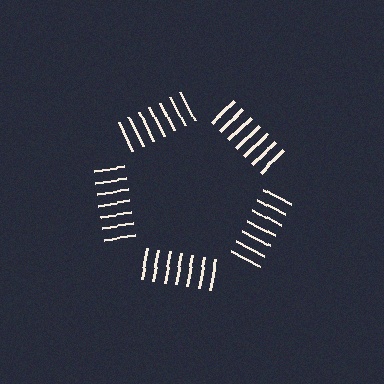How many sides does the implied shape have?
5 sides — the line-ends trace a pentagon.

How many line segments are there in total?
35 — 7 along each of the 5 edges.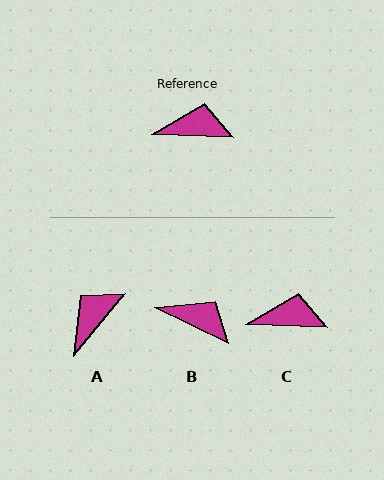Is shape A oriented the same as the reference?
No, it is off by about 53 degrees.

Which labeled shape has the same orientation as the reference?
C.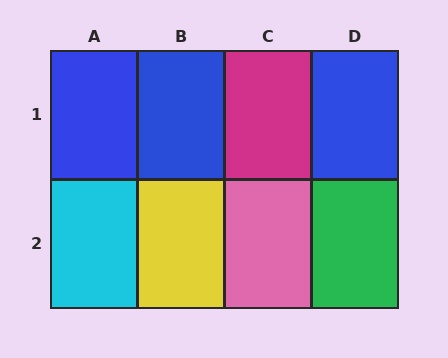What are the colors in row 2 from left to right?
Cyan, yellow, pink, green.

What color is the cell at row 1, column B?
Blue.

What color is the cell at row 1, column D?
Blue.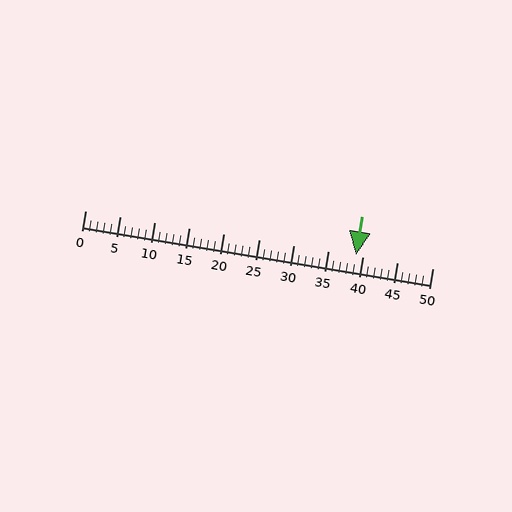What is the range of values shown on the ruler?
The ruler shows values from 0 to 50.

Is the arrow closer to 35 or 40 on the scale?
The arrow is closer to 40.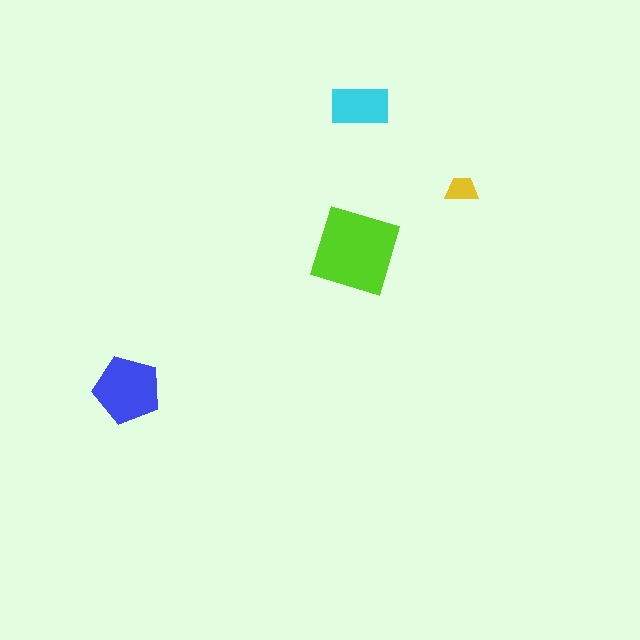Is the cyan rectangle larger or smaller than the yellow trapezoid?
Larger.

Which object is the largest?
The lime diamond.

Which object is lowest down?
The blue pentagon is bottommost.